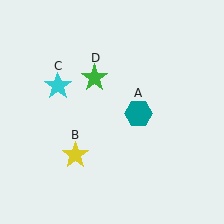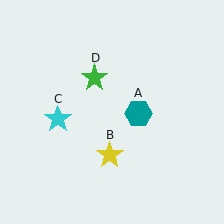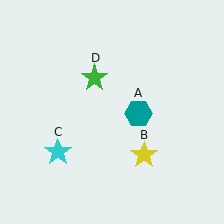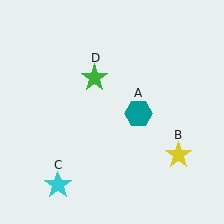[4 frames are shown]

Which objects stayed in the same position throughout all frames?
Teal hexagon (object A) and green star (object D) remained stationary.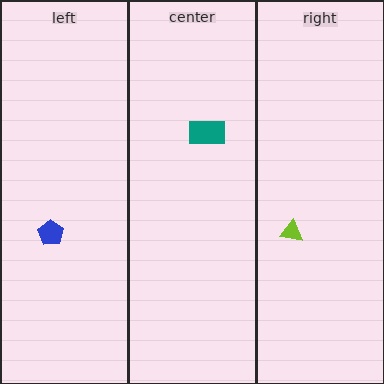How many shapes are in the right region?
1.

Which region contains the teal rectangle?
The center region.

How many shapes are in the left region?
1.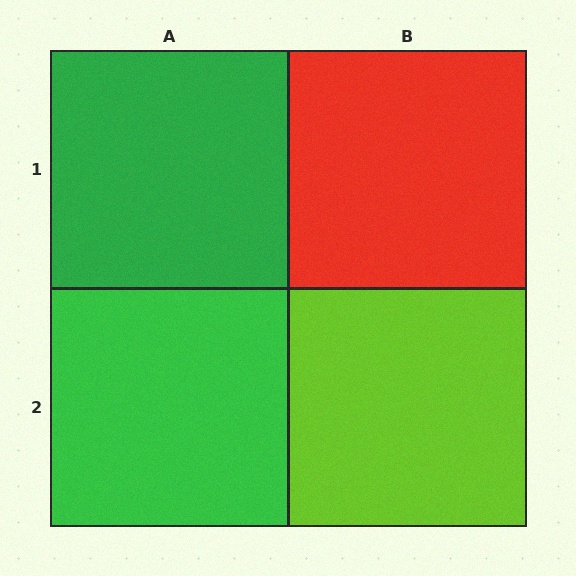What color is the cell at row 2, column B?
Lime.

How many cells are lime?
1 cell is lime.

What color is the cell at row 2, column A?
Green.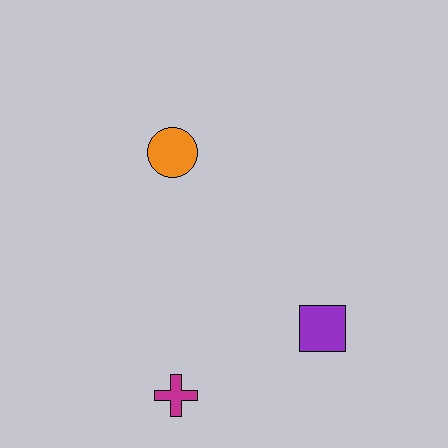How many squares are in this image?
There is 1 square.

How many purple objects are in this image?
There is 1 purple object.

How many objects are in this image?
There are 3 objects.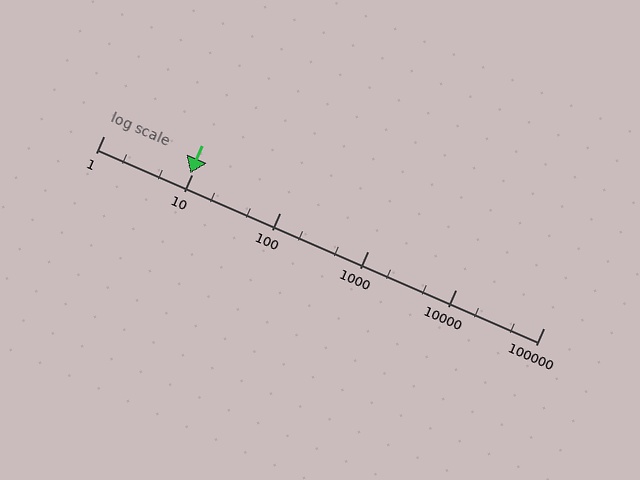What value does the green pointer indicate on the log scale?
The pointer indicates approximately 9.7.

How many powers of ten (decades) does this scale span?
The scale spans 5 decades, from 1 to 100000.